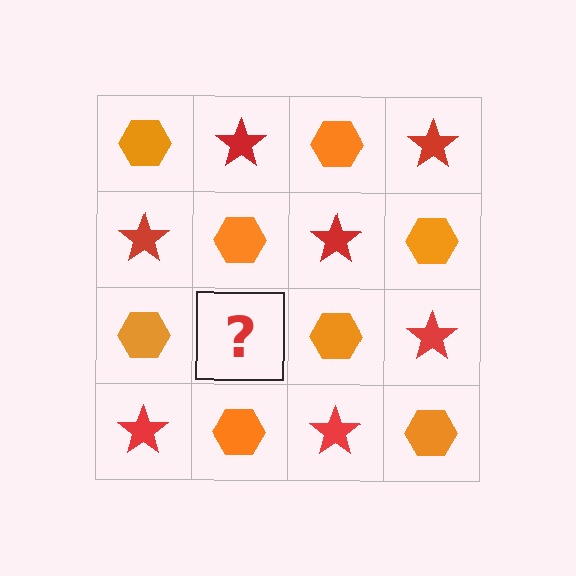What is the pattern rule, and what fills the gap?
The rule is that it alternates orange hexagon and red star in a checkerboard pattern. The gap should be filled with a red star.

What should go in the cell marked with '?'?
The missing cell should contain a red star.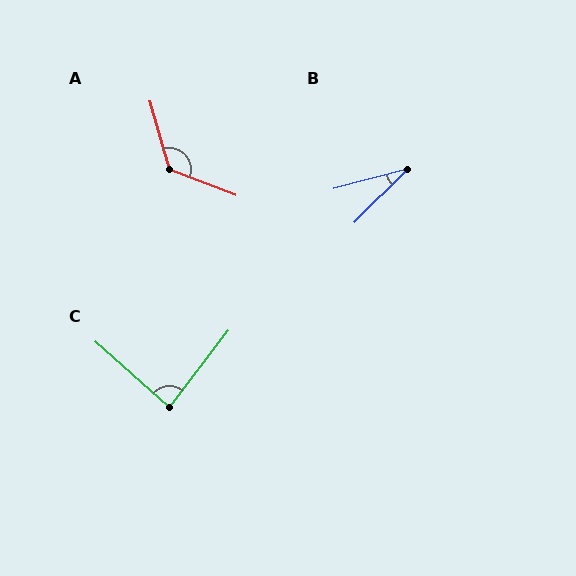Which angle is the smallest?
B, at approximately 30 degrees.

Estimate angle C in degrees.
Approximately 86 degrees.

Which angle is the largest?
A, at approximately 127 degrees.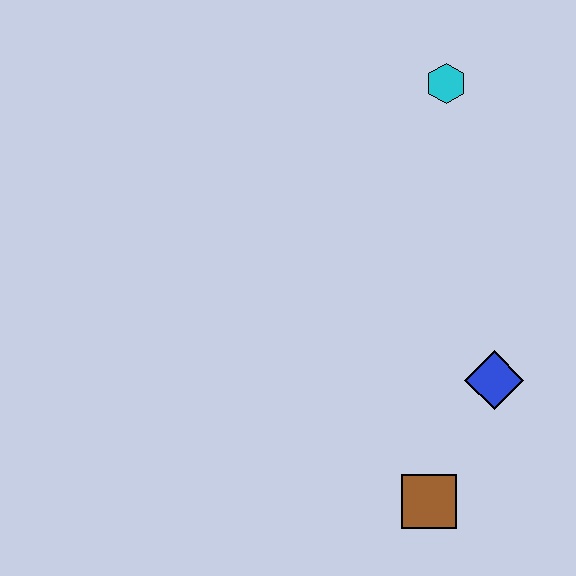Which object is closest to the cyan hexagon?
The blue diamond is closest to the cyan hexagon.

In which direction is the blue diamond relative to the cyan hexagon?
The blue diamond is below the cyan hexagon.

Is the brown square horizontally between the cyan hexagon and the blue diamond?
No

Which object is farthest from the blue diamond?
The cyan hexagon is farthest from the blue diamond.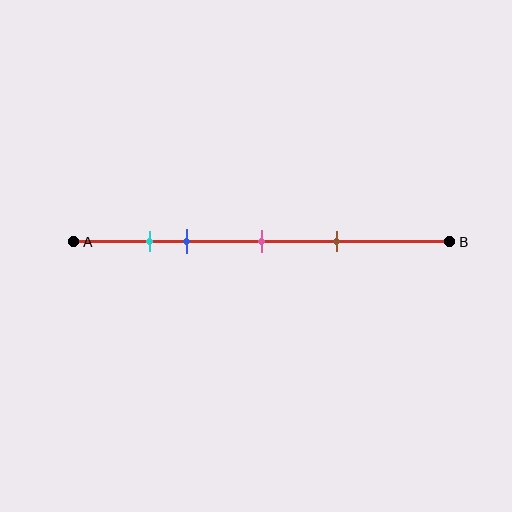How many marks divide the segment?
There are 4 marks dividing the segment.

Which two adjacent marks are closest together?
The cyan and blue marks are the closest adjacent pair.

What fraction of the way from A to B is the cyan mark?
The cyan mark is approximately 20% (0.2) of the way from A to B.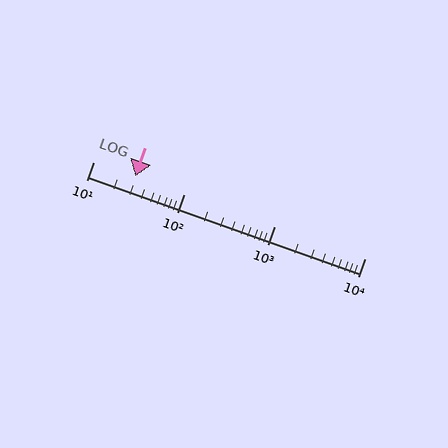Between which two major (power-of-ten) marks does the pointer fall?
The pointer is between 10 and 100.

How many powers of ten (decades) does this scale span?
The scale spans 3 decades, from 10 to 10000.